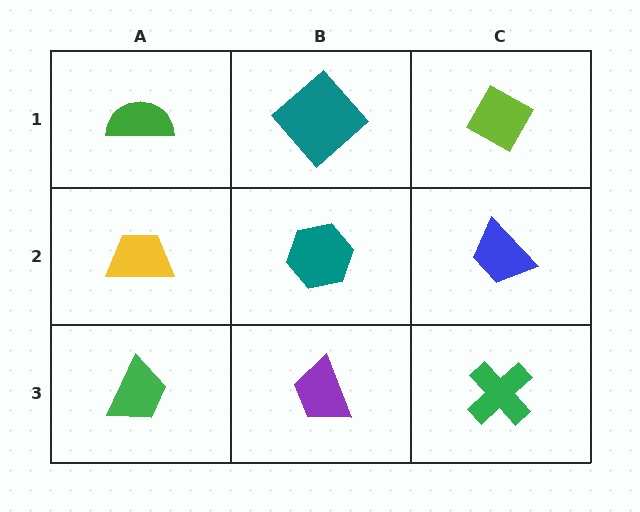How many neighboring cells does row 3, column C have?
2.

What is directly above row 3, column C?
A blue trapezoid.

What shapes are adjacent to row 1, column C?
A blue trapezoid (row 2, column C), a teal diamond (row 1, column B).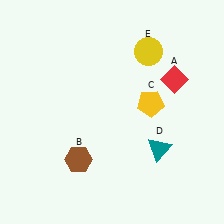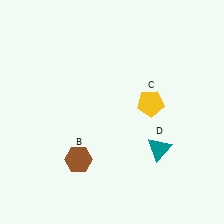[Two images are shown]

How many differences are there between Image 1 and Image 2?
There are 2 differences between the two images.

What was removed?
The red diamond (A), the yellow circle (E) were removed in Image 2.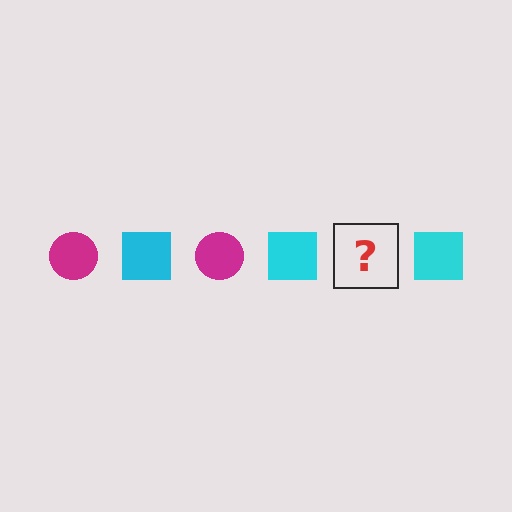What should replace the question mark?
The question mark should be replaced with a magenta circle.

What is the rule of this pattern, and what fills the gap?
The rule is that the pattern alternates between magenta circle and cyan square. The gap should be filled with a magenta circle.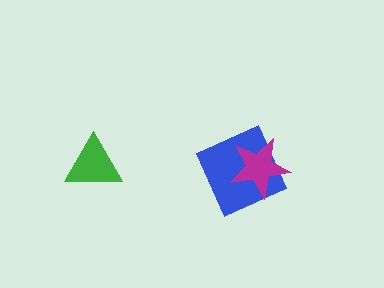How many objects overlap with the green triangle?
0 objects overlap with the green triangle.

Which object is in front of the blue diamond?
The magenta star is in front of the blue diamond.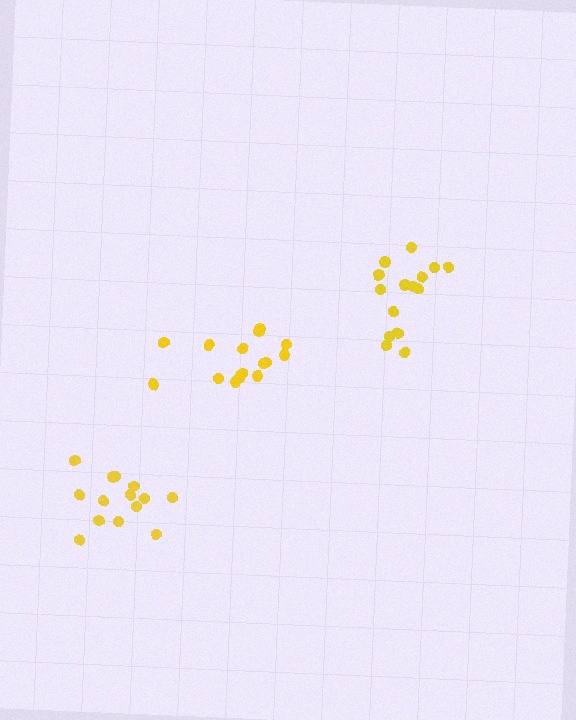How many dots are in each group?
Group 1: 14 dots, Group 2: 15 dots, Group 3: 15 dots (44 total).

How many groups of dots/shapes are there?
There are 3 groups.